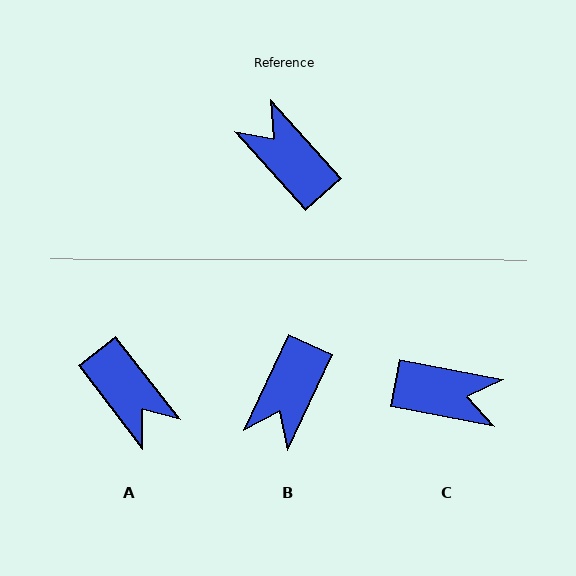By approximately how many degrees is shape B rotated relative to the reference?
Approximately 113 degrees counter-clockwise.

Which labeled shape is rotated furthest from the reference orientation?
A, about 176 degrees away.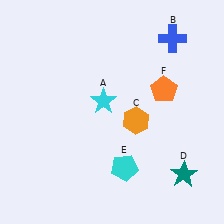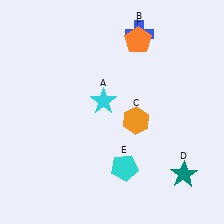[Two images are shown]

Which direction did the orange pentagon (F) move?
The orange pentagon (F) moved up.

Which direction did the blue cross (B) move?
The blue cross (B) moved left.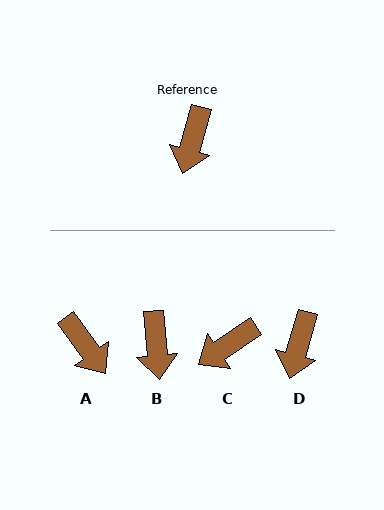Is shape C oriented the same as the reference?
No, it is off by about 40 degrees.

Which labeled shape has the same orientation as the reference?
D.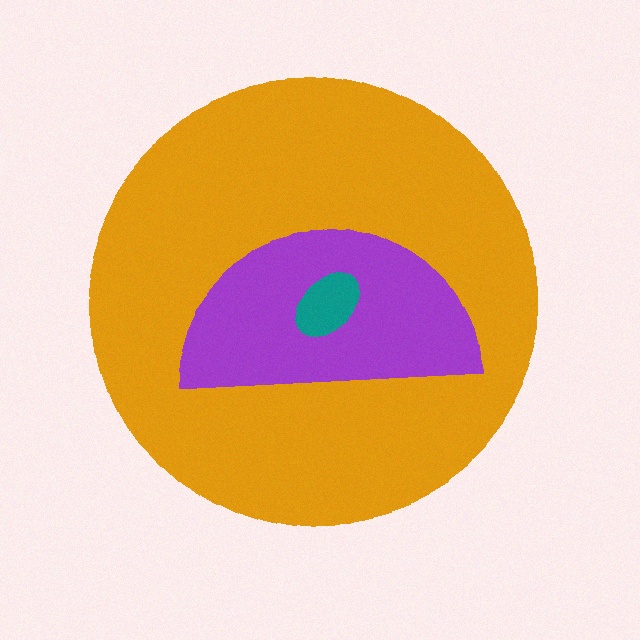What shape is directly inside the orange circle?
The purple semicircle.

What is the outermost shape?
The orange circle.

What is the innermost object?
The teal ellipse.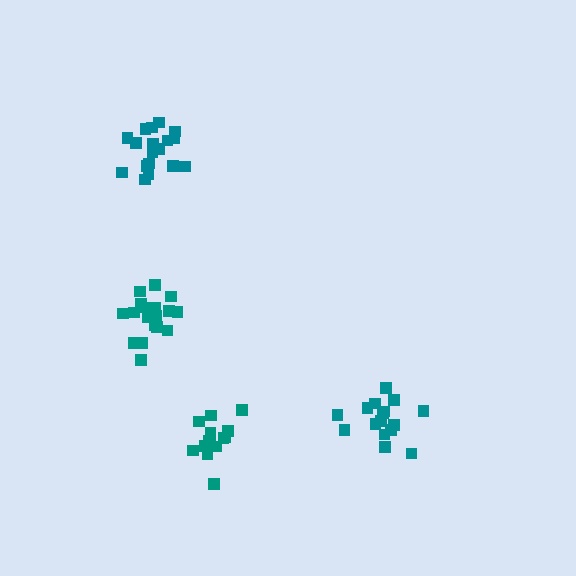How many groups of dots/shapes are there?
There are 4 groups.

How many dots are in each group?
Group 1: 19 dots, Group 2: 14 dots, Group 3: 18 dots, Group 4: 16 dots (67 total).